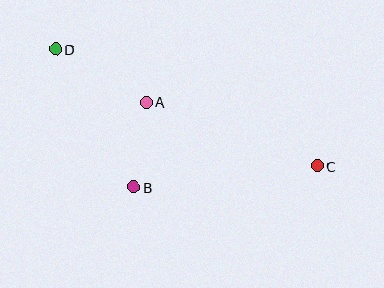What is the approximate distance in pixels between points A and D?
The distance between A and D is approximately 105 pixels.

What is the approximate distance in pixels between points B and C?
The distance between B and C is approximately 185 pixels.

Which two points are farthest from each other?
Points C and D are farthest from each other.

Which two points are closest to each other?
Points A and B are closest to each other.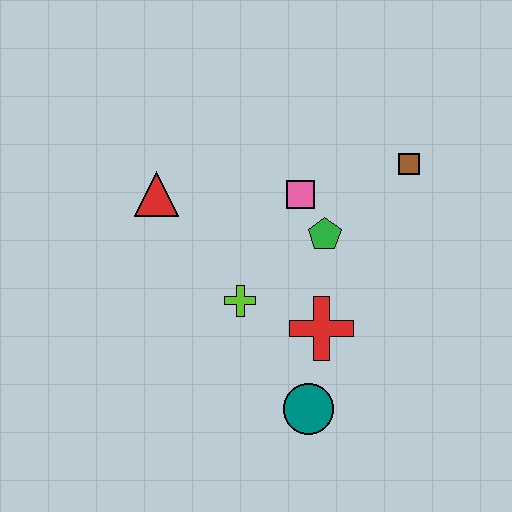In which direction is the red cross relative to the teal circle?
The red cross is above the teal circle.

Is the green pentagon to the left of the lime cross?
No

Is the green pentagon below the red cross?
No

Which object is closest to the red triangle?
The lime cross is closest to the red triangle.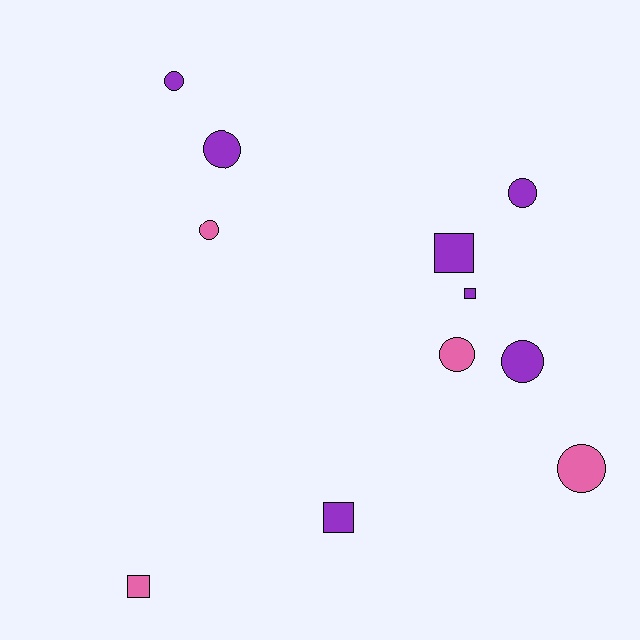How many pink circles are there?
There are 3 pink circles.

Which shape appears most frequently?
Circle, with 7 objects.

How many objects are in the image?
There are 11 objects.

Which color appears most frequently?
Purple, with 7 objects.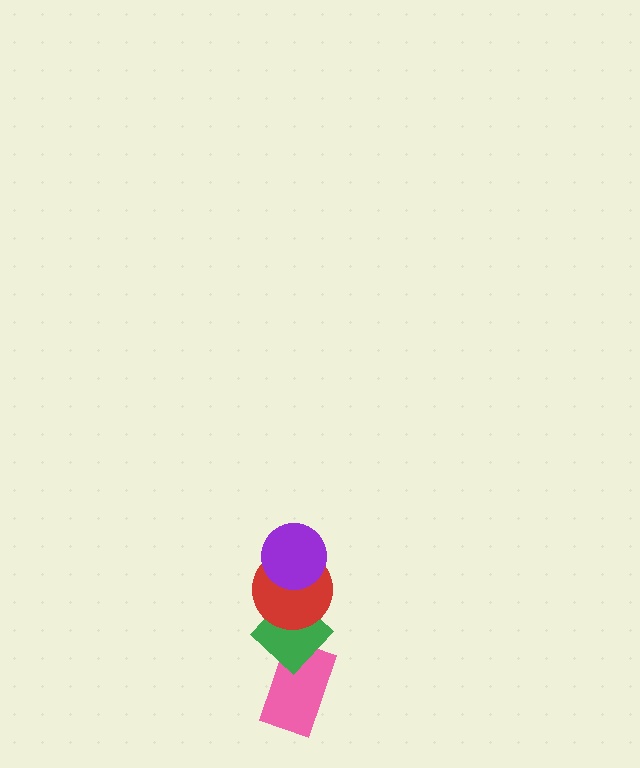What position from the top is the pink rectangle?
The pink rectangle is 4th from the top.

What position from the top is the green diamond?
The green diamond is 3rd from the top.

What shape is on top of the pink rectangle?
The green diamond is on top of the pink rectangle.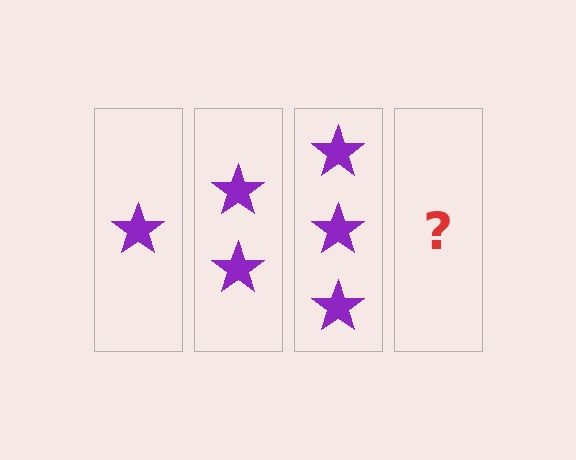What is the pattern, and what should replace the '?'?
The pattern is that each step adds one more star. The '?' should be 4 stars.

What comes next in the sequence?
The next element should be 4 stars.